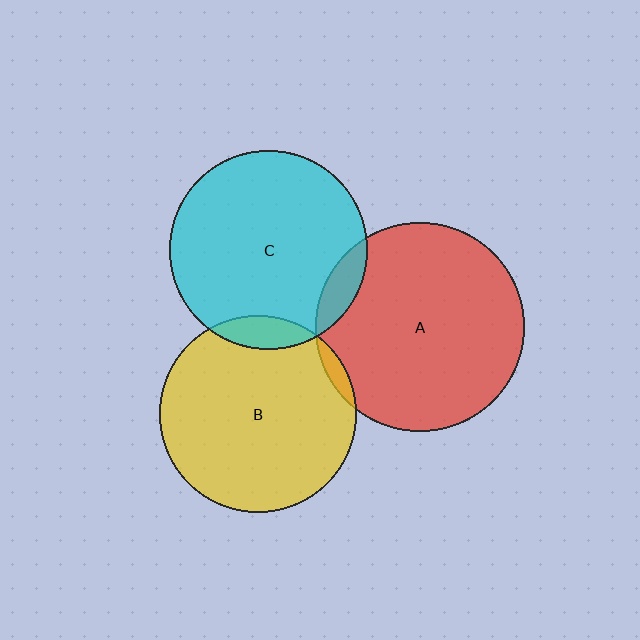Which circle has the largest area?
Circle A (red).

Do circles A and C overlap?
Yes.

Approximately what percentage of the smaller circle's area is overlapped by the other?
Approximately 10%.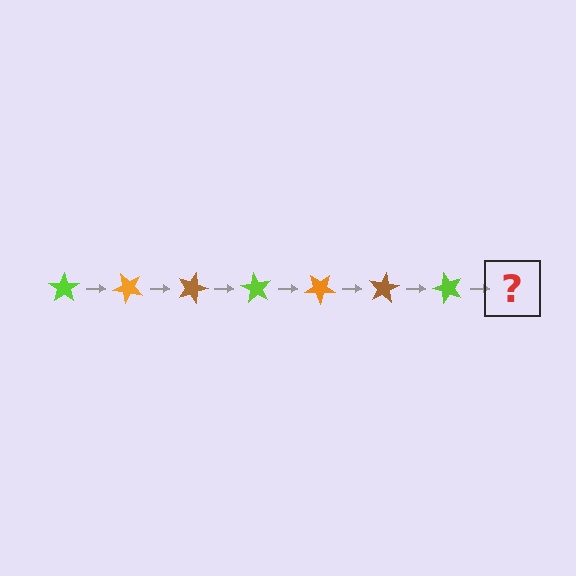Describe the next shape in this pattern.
It should be an orange star, rotated 315 degrees from the start.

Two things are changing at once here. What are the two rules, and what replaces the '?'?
The two rules are that it rotates 45 degrees each step and the color cycles through lime, orange, and brown. The '?' should be an orange star, rotated 315 degrees from the start.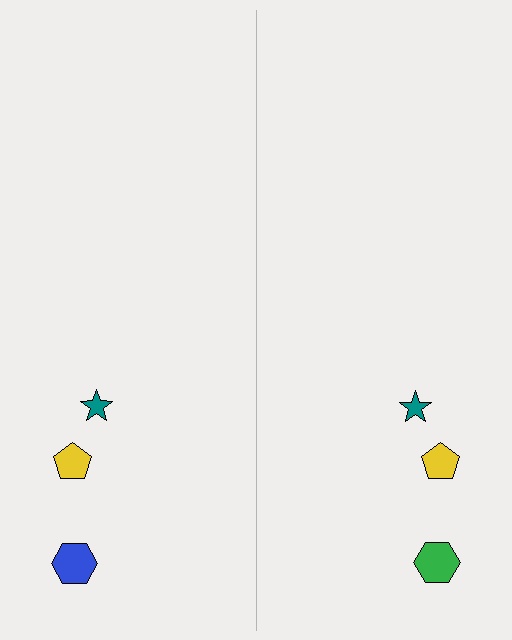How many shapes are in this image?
There are 6 shapes in this image.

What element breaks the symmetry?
The green hexagon on the right side breaks the symmetry — its mirror counterpart is blue.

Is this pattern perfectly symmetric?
No, the pattern is not perfectly symmetric. The green hexagon on the right side breaks the symmetry — its mirror counterpart is blue.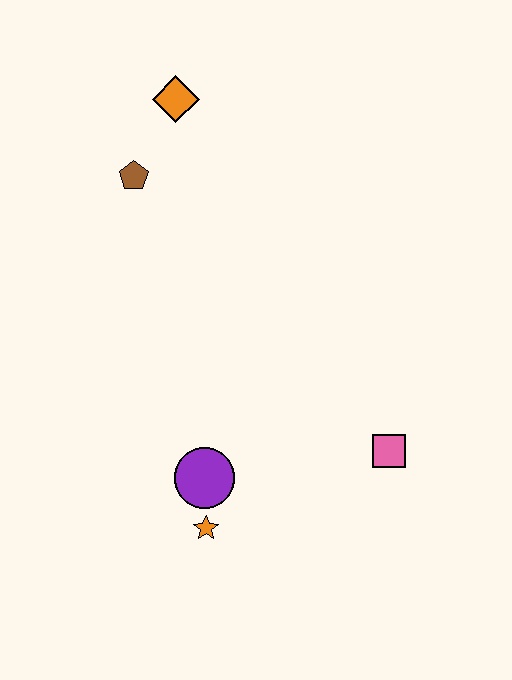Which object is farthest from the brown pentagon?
The pink square is farthest from the brown pentagon.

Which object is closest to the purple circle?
The orange star is closest to the purple circle.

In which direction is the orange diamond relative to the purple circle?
The orange diamond is above the purple circle.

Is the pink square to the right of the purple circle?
Yes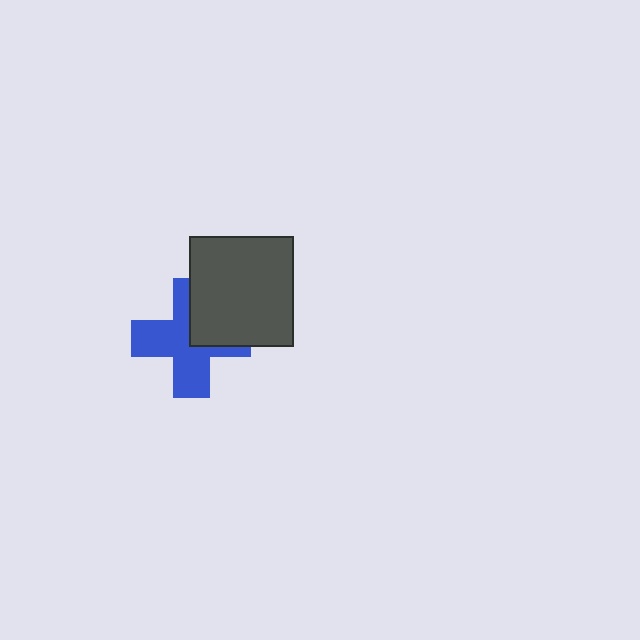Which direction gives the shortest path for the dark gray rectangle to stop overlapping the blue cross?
Moving toward the upper-right gives the shortest separation.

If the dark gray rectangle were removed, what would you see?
You would see the complete blue cross.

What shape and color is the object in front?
The object in front is a dark gray rectangle.